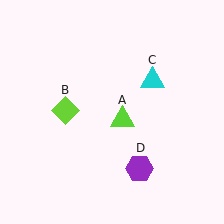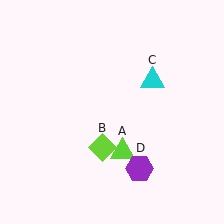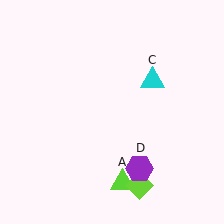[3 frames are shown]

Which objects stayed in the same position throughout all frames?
Cyan triangle (object C) and purple hexagon (object D) remained stationary.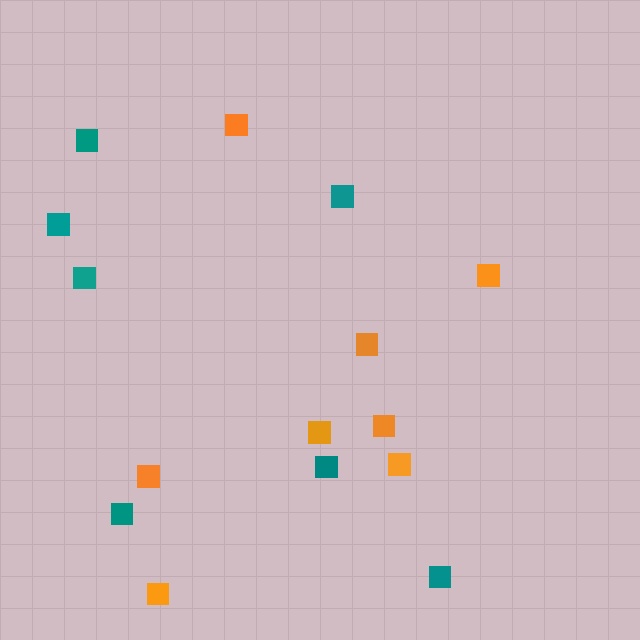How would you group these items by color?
There are 2 groups: one group of orange squares (8) and one group of teal squares (7).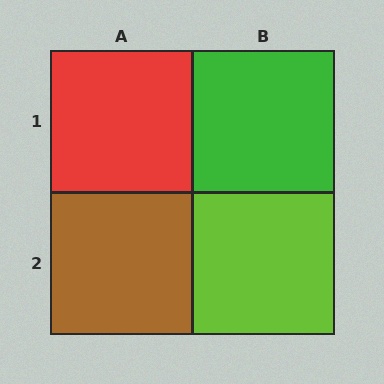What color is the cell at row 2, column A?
Brown.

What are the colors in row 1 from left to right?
Red, green.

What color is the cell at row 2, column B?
Lime.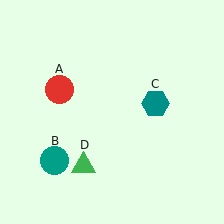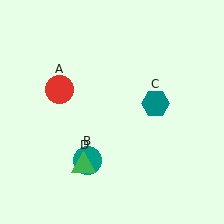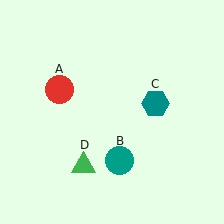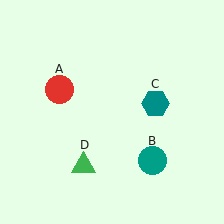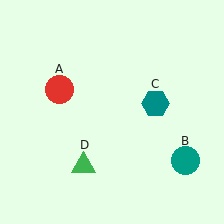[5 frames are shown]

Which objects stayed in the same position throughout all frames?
Red circle (object A) and teal hexagon (object C) and green triangle (object D) remained stationary.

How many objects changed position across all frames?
1 object changed position: teal circle (object B).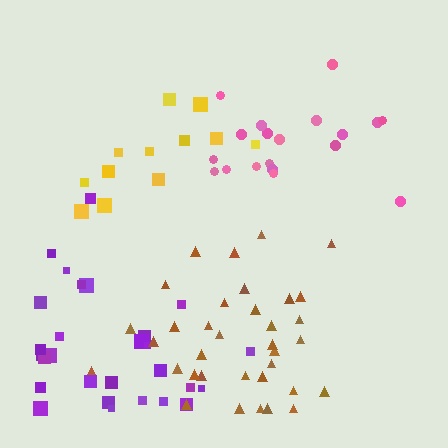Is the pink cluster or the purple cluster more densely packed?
Purple.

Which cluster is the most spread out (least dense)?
Yellow.